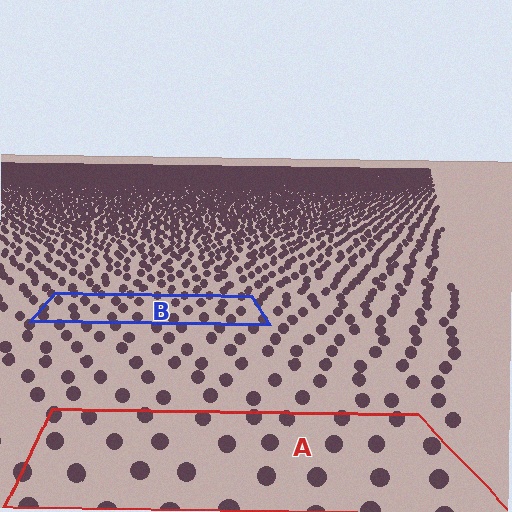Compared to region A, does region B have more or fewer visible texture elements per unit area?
Region B has more texture elements per unit area — they are packed more densely because it is farther away.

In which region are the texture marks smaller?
The texture marks are smaller in region B, because it is farther away.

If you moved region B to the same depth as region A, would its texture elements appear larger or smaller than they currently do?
They would appear larger. At a closer depth, the same texture elements are projected at a bigger on-screen size.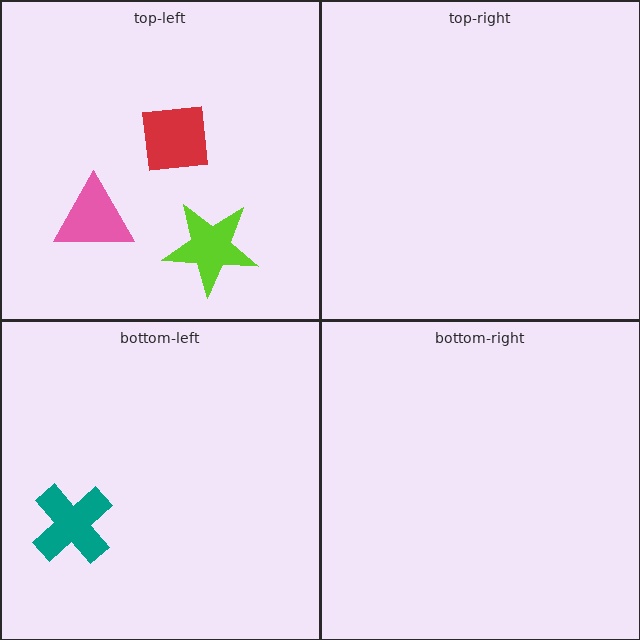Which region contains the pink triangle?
The top-left region.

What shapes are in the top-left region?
The pink triangle, the lime star, the red square.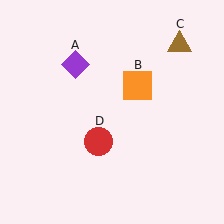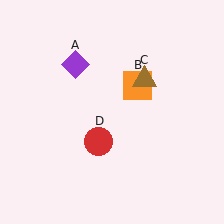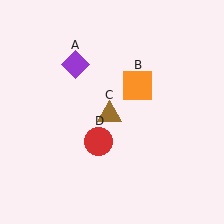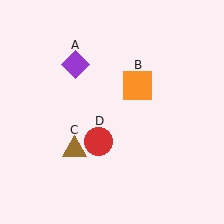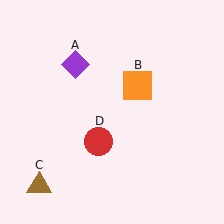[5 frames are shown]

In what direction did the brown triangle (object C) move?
The brown triangle (object C) moved down and to the left.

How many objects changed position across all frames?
1 object changed position: brown triangle (object C).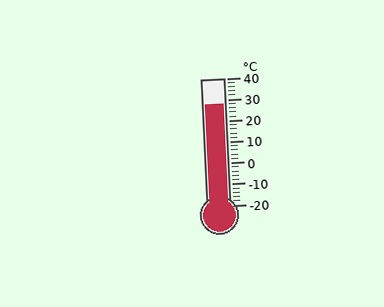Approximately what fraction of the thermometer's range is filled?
The thermometer is filled to approximately 80% of its range.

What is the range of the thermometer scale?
The thermometer scale ranges from -20°C to 40°C.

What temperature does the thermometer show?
The thermometer shows approximately 28°C.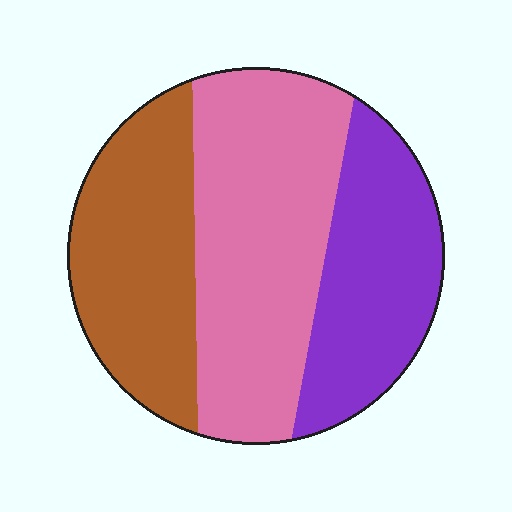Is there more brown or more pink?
Pink.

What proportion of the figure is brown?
Brown takes up about one third (1/3) of the figure.